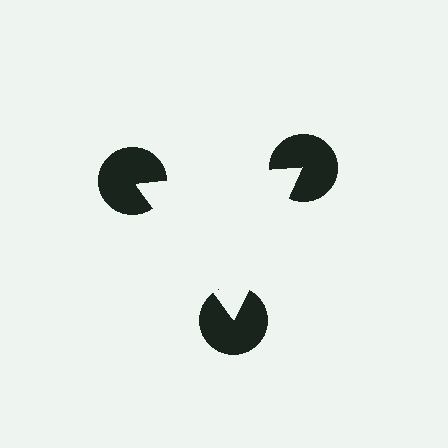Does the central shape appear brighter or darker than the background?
It typically appears slightly brighter than the background, even though no actual brightness change is drawn.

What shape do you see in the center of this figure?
An illusory triangle — its edges are inferred from the aligned wedge cuts in the pac-man discs, not physically drawn.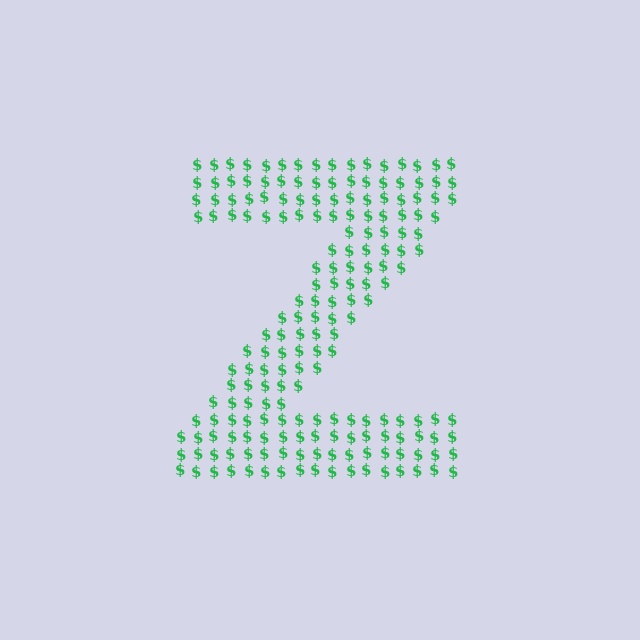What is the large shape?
The large shape is the letter Z.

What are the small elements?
The small elements are dollar signs.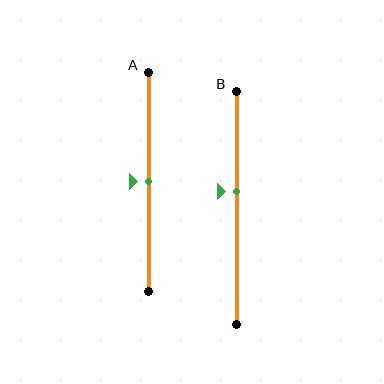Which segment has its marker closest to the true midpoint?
Segment A has its marker closest to the true midpoint.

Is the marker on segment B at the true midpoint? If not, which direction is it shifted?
No, the marker on segment B is shifted upward by about 7% of the segment length.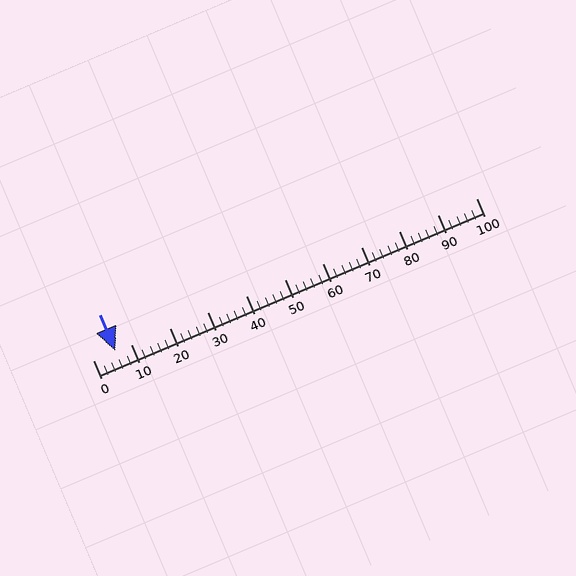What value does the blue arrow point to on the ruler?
The blue arrow points to approximately 6.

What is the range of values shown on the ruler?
The ruler shows values from 0 to 100.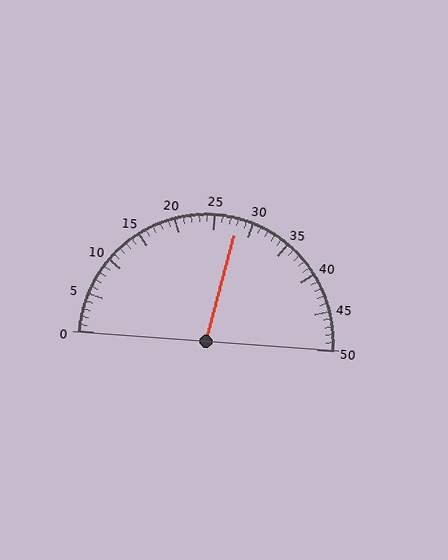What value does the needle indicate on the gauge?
The needle indicates approximately 28.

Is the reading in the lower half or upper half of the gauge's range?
The reading is in the upper half of the range (0 to 50).